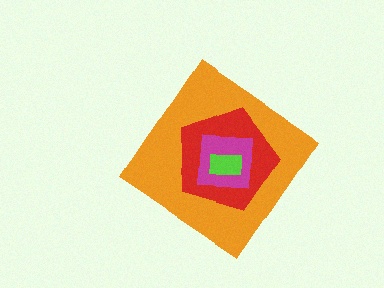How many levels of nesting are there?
4.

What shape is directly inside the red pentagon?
The magenta square.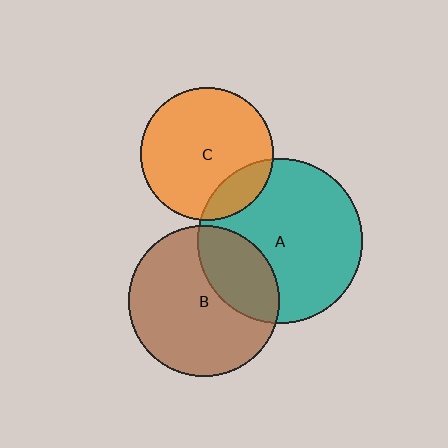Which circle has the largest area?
Circle A (teal).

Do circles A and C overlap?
Yes.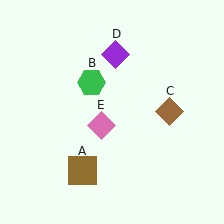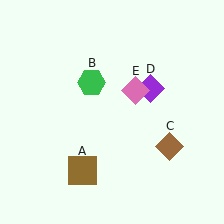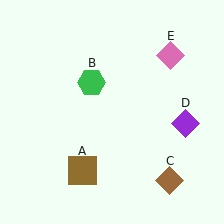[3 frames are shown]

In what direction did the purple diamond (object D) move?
The purple diamond (object D) moved down and to the right.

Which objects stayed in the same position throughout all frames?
Brown square (object A) and green hexagon (object B) remained stationary.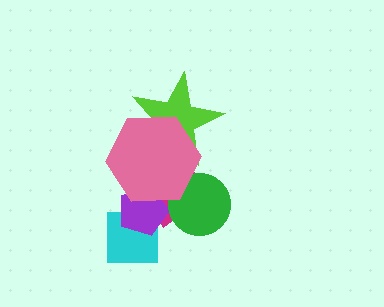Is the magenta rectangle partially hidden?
Yes, it is partially covered by another shape.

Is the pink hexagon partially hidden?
No, no other shape covers it.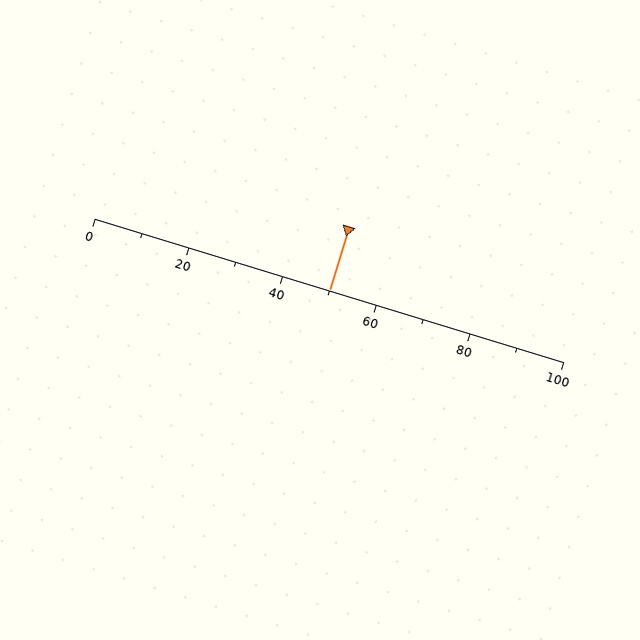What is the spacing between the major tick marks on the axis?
The major ticks are spaced 20 apart.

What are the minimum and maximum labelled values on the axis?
The axis runs from 0 to 100.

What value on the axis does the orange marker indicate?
The marker indicates approximately 50.